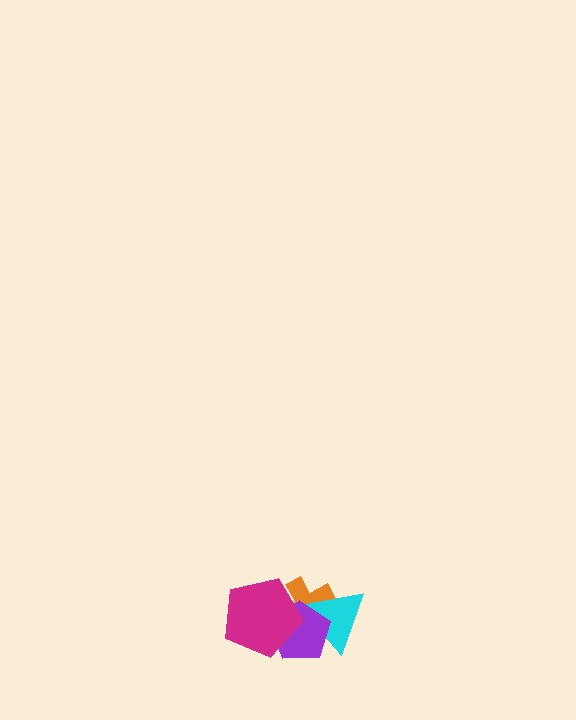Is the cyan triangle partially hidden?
Yes, it is partially covered by another shape.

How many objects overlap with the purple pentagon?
3 objects overlap with the purple pentagon.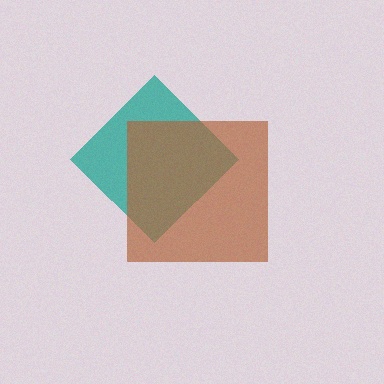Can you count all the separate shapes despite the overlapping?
Yes, there are 2 separate shapes.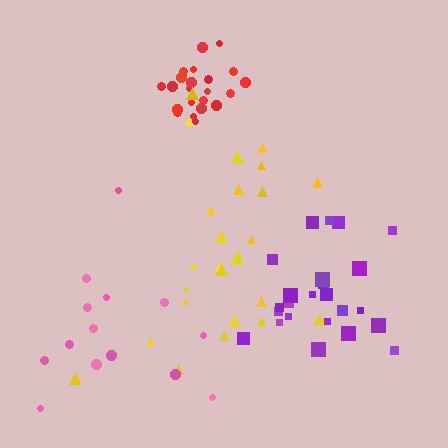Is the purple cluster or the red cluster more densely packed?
Red.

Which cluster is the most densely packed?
Red.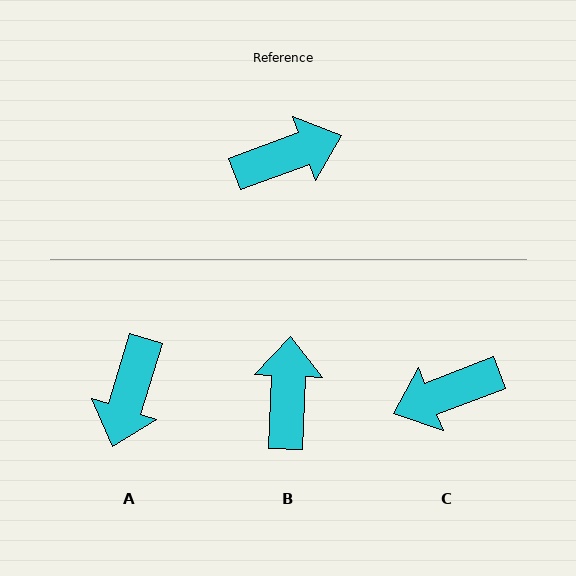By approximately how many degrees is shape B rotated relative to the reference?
Approximately 68 degrees counter-clockwise.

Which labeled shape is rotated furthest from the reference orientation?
C, about 179 degrees away.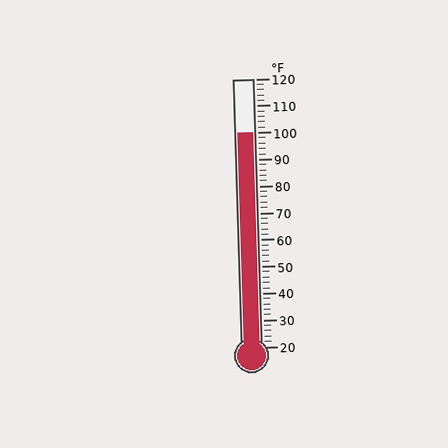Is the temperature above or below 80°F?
The temperature is above 80°F.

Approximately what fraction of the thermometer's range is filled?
The thermometer is filled to approximately 80% of its range.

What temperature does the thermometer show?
The thermometer shows approximately 100°F.